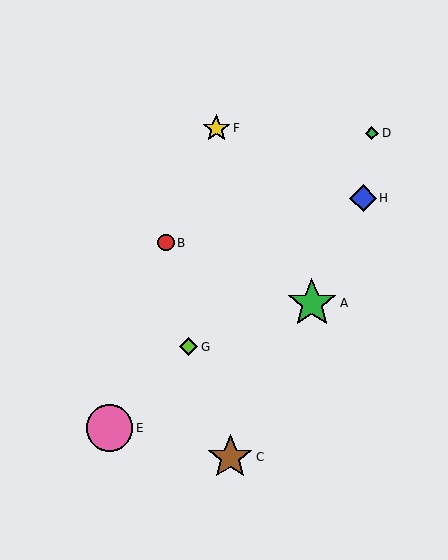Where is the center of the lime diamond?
The center of the lime diamond is at (189, 347).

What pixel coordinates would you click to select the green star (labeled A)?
Click at (312, 303) to select the green star A.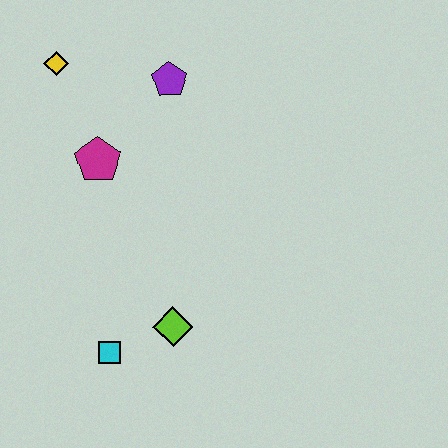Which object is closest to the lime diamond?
The cyan square is closest to the lime diamond.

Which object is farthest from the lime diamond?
The yellow diamond is farthest from the lime diamond.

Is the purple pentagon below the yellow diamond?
Yes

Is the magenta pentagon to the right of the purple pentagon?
No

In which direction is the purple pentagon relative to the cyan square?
The purple pentagon is above the cyan square.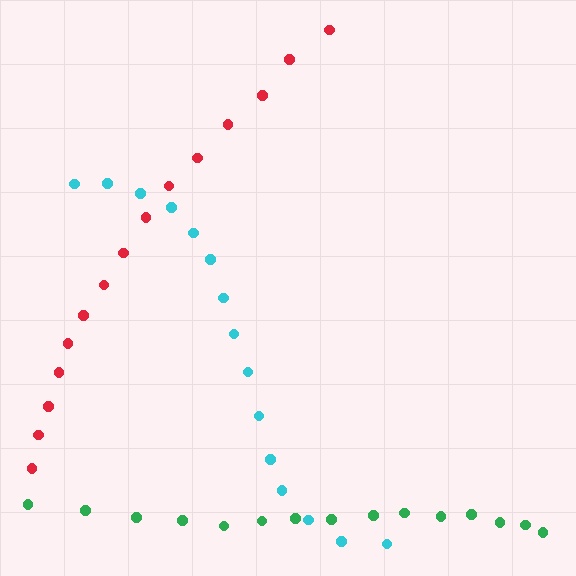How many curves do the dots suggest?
There are 3 distinct paths.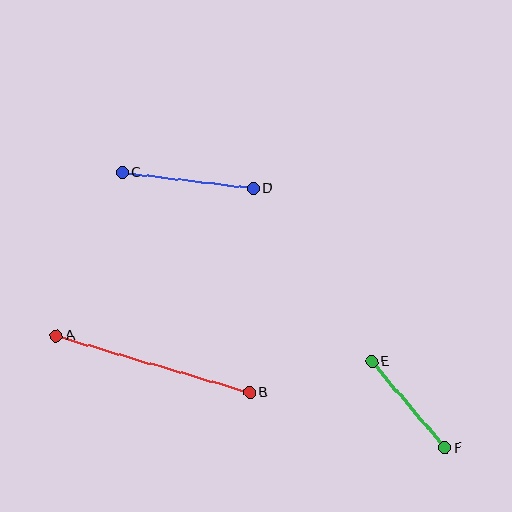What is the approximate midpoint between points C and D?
The midpoint is at approximately (188, 180) pixels.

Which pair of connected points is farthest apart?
Points A and B are farthest apart.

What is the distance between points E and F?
The distance is approximately 113 pixels.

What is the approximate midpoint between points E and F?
The midpoint is at approximately (408, 405) pixels.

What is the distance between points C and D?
The distance is approximately 131 pixels.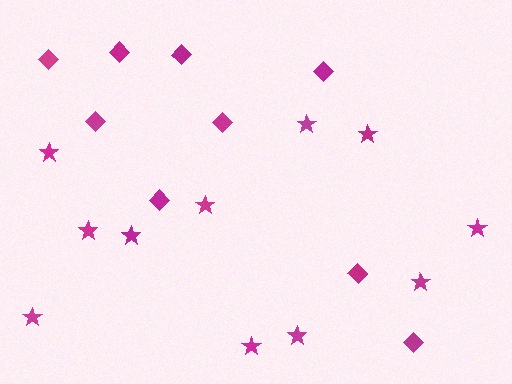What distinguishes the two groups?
There are 2 groups: one group of diamonds (9) and one group of stars (11).